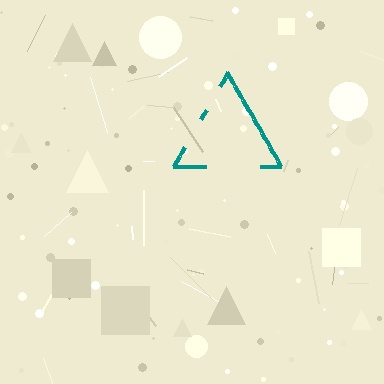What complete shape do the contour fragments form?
The contour fragments form a triangle.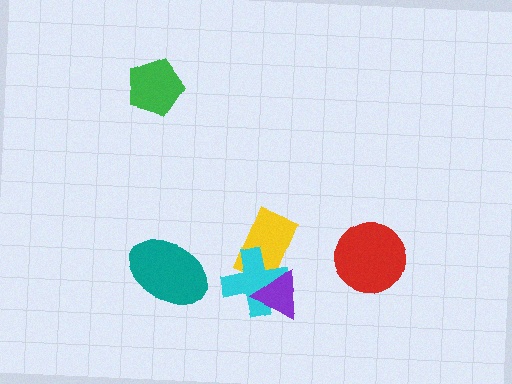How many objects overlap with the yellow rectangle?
2 objects overlap with the yellow rectangle.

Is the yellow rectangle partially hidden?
Yes, it is partially covered by another shape.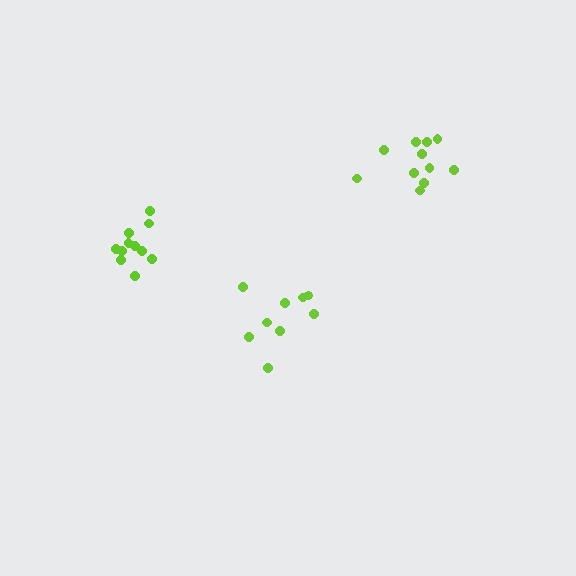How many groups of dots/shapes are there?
There are 3 groups.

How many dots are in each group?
Group 1: 9 dots, Group 2: 11 dots, Group 3: 11 dots (31 total).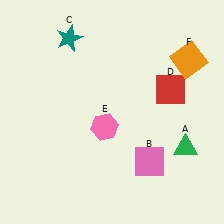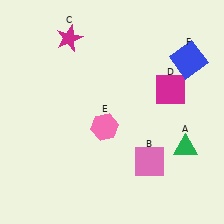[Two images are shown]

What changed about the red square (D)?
In Image 1, D is red. In Image 2, it changed to magenta.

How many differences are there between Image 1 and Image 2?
There are 3 differences between the two images.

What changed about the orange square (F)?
In Image 1, F is orange. In Image 2, it changed to blue.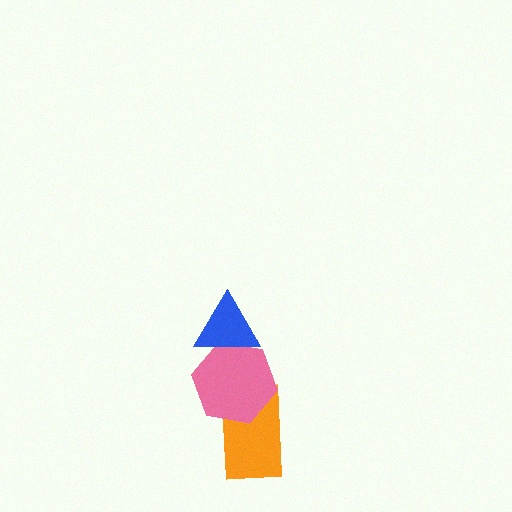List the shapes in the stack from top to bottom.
From top to bottom: the blue triangle, the pink hexagon, the orange rectangle.